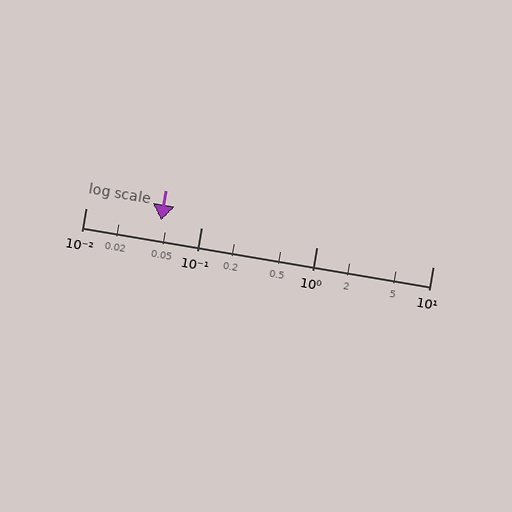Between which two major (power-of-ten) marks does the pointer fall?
The pointer is between 0.01 and 0.1.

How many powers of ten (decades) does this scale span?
The scale spans 3 decades, from 0.01 to 10.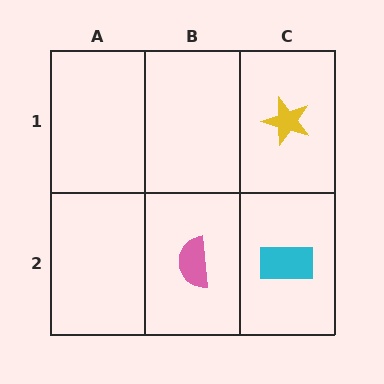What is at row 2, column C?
A cyan rectangle.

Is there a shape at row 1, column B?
No, that cell is empty.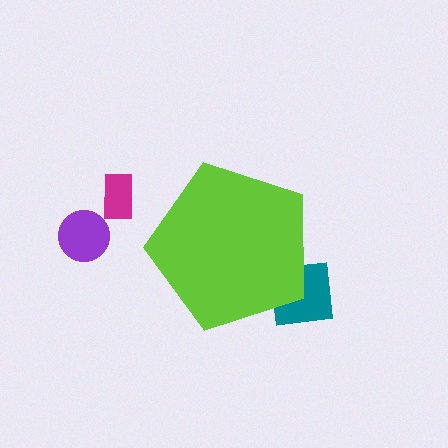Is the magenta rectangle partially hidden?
No, the magenta rectangle is fully visible.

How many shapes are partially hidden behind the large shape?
1 shape is partially hidden.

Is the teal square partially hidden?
Yes, the teal square is partially hidden behind the lime pentagon.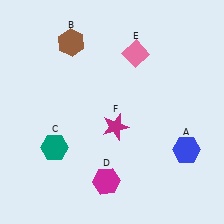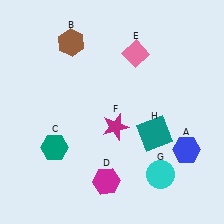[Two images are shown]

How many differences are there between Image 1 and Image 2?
There are 2 differences between the two images.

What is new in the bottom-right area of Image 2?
A cyan circle (G) was added in the bottom-right area of Image 2.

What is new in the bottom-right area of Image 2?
A teal square (H) was added in the bottom-right area of Image 2.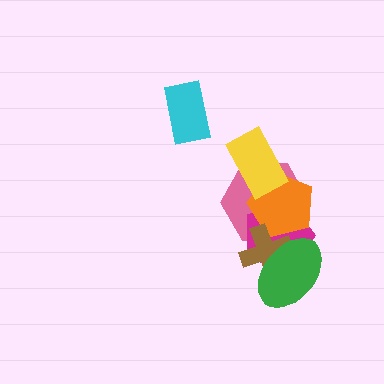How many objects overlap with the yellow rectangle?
2 objects overlap with the yellow rectangle.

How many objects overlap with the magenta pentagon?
4 objects overlap with the magenta pentagon.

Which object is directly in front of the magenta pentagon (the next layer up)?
The orange pentagon is directly in front of the magenta pentagon.